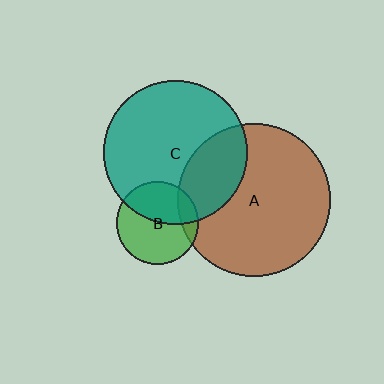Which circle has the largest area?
Circle A (brown).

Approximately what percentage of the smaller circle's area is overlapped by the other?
Approximately 15%.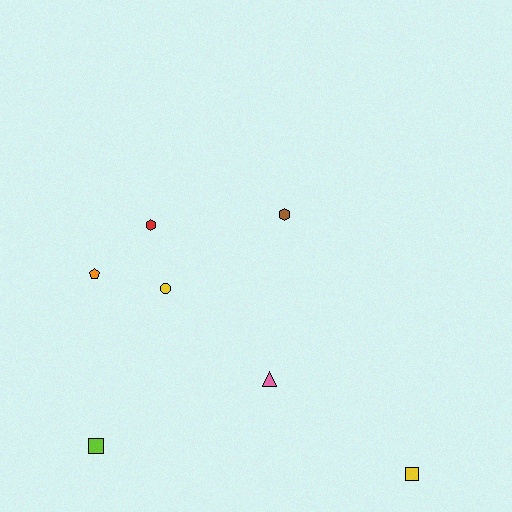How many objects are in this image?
There are 7 objects.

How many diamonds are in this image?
There are no diamonds.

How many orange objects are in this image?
There is 1 orange object.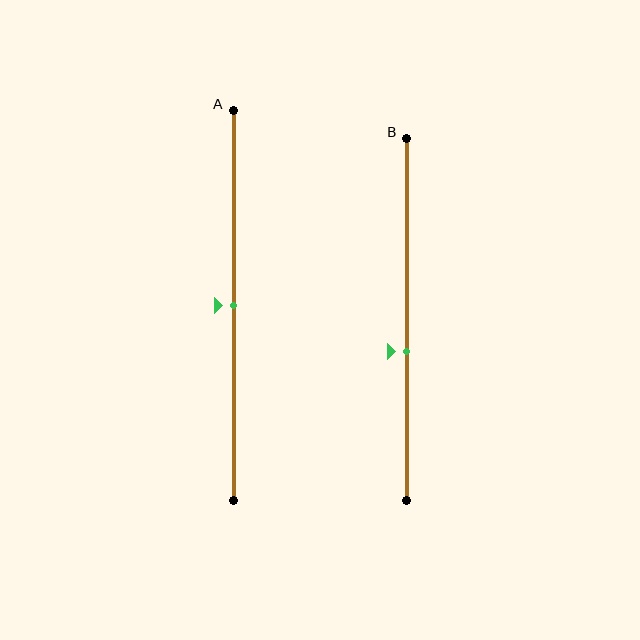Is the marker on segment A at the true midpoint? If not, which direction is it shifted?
Yes, the marker on segment A is at the true midpoint.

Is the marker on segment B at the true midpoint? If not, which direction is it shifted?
No, the marker on segment B is shifted downward by about 9% of the segment length.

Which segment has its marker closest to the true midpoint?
Segment A has its marker closest to the true midpoint.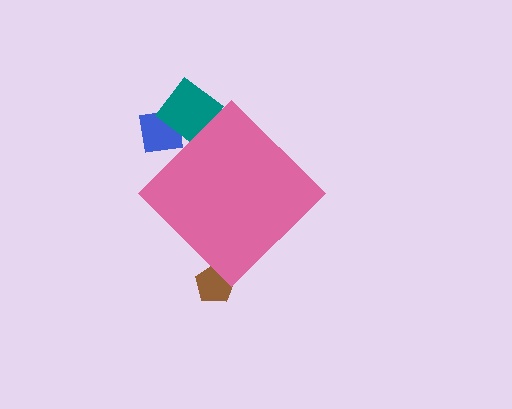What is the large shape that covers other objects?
A pink diamond.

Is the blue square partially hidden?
Yes, the blue square is partially hidden behind the pink diamond.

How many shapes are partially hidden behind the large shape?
3 shapes are partially hidden.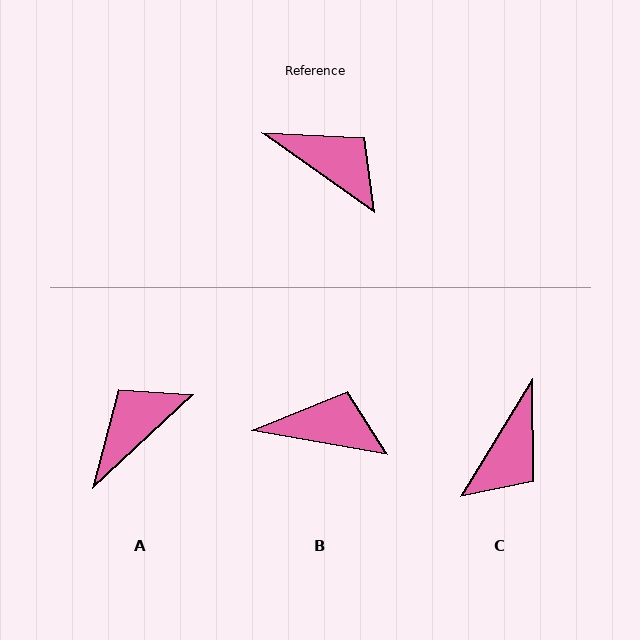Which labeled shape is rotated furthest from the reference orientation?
C, about 86 degrees away.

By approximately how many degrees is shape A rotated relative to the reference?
Approximately 78 degrees counter-clockwise.